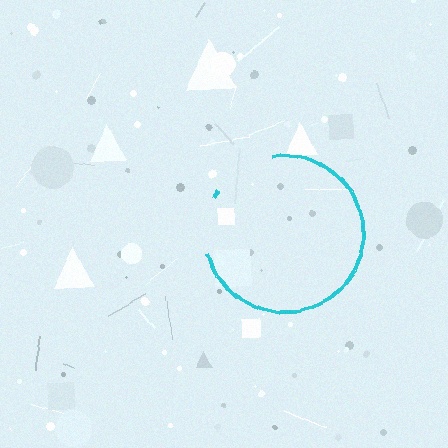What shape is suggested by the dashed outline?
The dashed outline suggests a circle.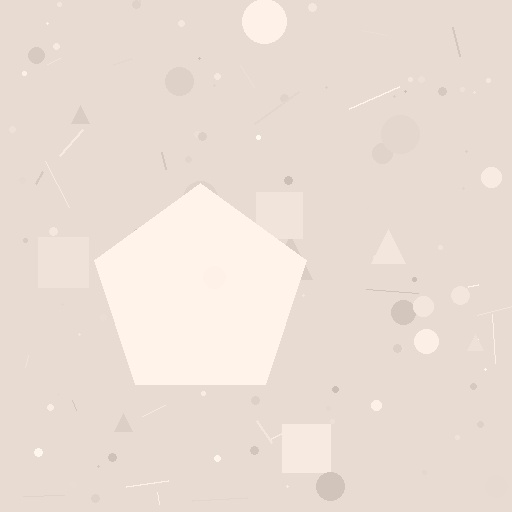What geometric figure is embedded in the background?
A pentagon is embedded in the background.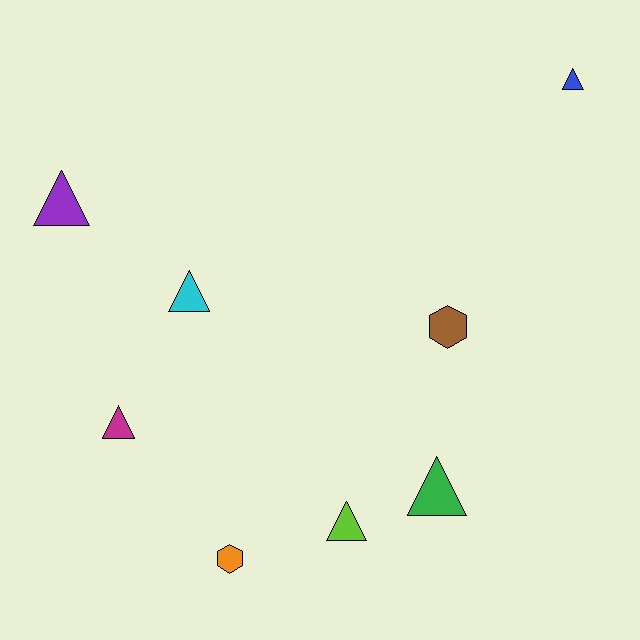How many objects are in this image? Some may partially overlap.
There are 8 objects.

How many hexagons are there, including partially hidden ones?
There are 2 hexagons.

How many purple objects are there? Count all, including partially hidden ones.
There is 1 purple object.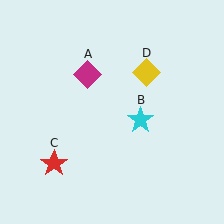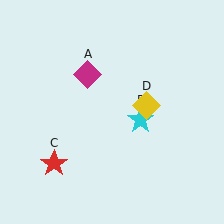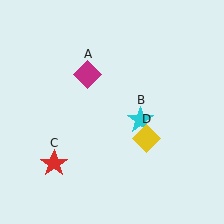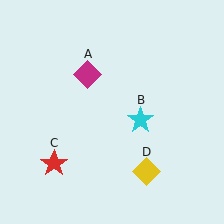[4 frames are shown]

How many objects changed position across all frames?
1 object changed position: yellow diamond (object D).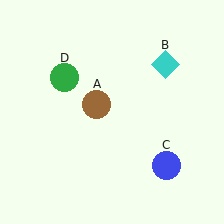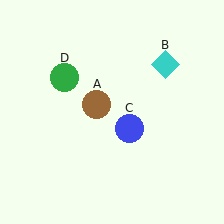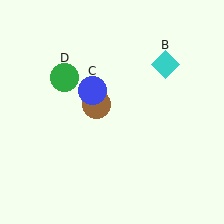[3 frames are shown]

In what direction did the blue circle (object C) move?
The blue circle (object C) moved up and to the left.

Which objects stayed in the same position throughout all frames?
Brown circle (object A) and cyan diamond (object B) and green circle (object D) remained stationary.